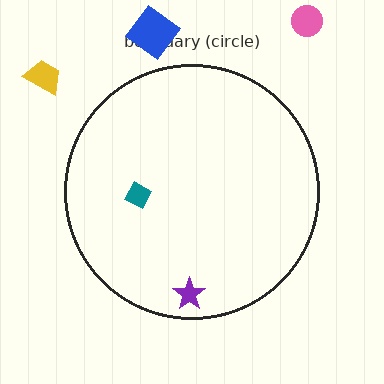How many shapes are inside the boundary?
2 inside, 3 outside.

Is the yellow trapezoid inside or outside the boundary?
Outside.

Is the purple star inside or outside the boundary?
Inside.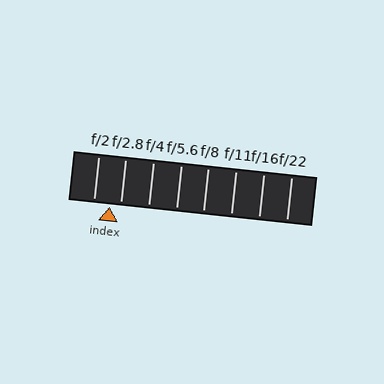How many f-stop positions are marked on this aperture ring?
There are 8 f-stop positions marked.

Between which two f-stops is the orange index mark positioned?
The index mark is between f/2 and f/2.8.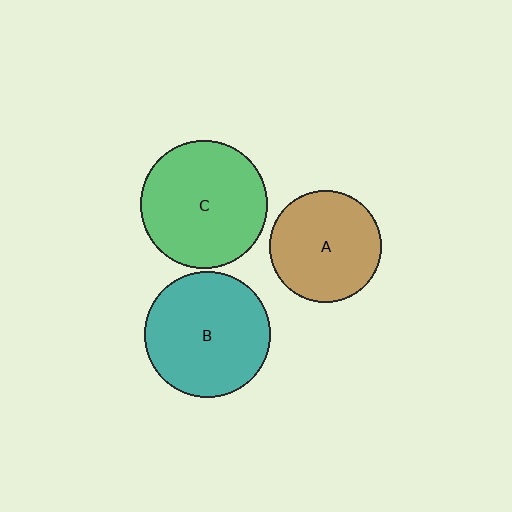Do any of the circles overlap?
No, none of the circles overlap.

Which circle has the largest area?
Circle C (green).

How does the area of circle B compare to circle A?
Approximately 1.3 times.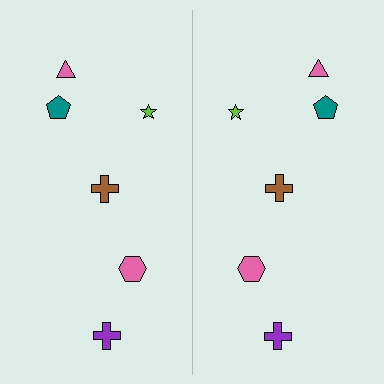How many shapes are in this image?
There are 12 shapes in this image.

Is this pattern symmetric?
Yes, this pattern has bilateral (reflection) symmetry.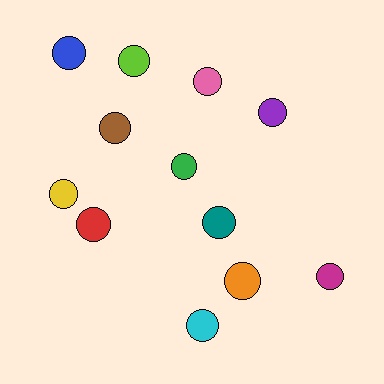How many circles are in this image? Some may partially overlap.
There are 12 circles.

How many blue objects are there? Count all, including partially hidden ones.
There is 1 blue object.